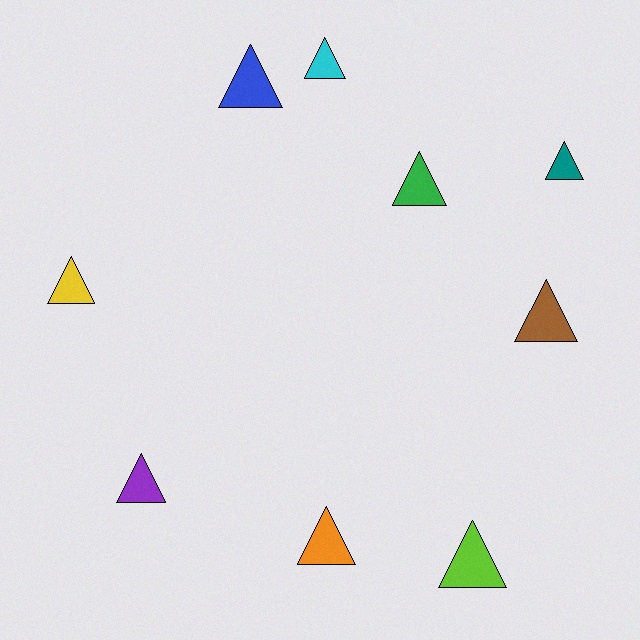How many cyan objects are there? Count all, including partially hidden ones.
There is 1 cyan object.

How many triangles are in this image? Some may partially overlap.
There are 9 triangles.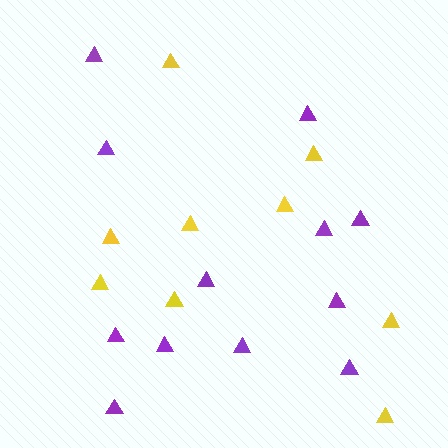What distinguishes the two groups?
There are 2 groups: one group of yellow triangles (9) and one group of purple triangles (12).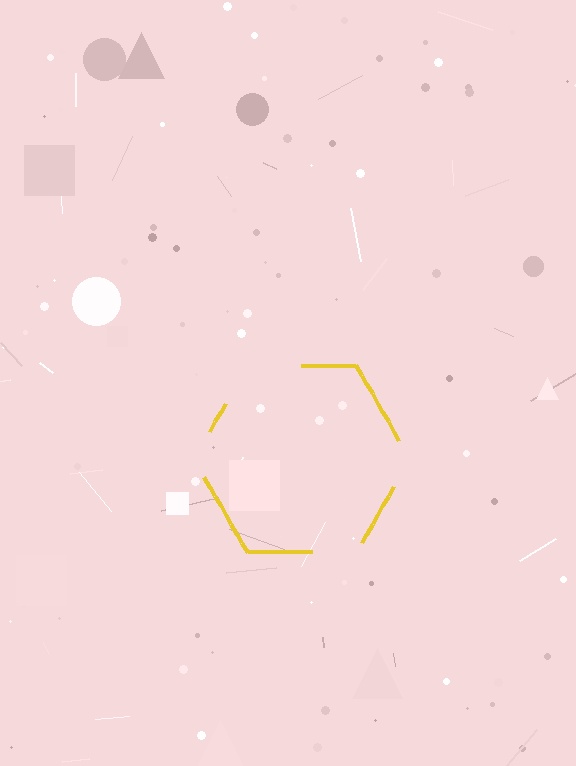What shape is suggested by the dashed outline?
The dashed outline suggests a hexagon.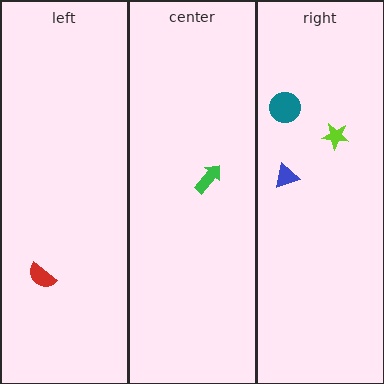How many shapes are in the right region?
3.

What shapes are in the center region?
The green arrow.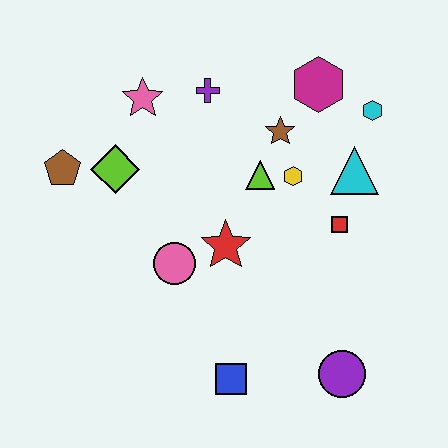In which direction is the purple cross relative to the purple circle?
The purple cross is above the purple circle.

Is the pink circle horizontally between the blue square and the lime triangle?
No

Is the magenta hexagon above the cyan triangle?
Yes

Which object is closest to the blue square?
The purple circle is closest to the blue square.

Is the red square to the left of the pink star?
No